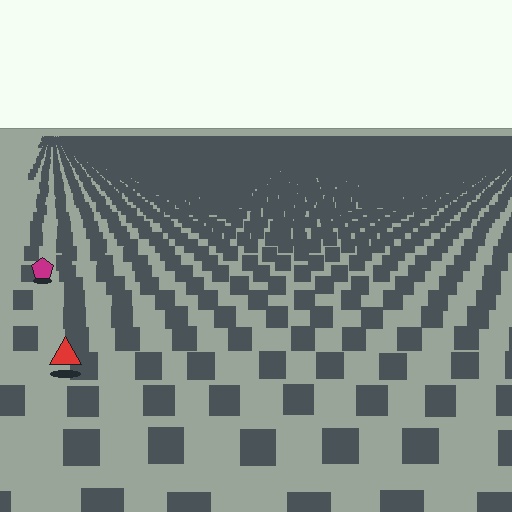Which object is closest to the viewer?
The red triangle is closest. The texture marks near it are larger and more spread out.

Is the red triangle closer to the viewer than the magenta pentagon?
Yes. The red triangle is closer — you can tell from the texture gradient: the ground texture is coarser near it.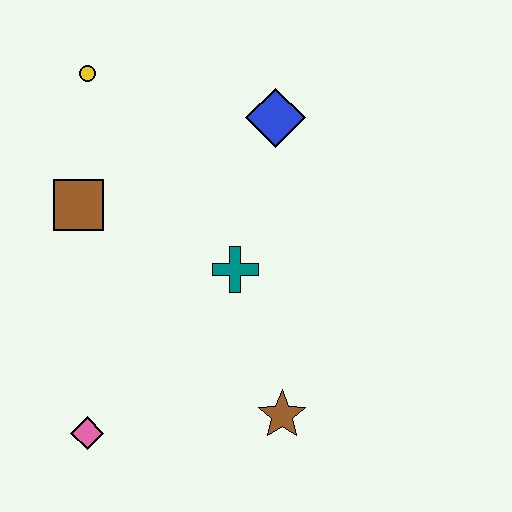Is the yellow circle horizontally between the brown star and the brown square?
Yes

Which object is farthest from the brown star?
The yellow circle is farthest from the brown star.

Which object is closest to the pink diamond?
The brown star is closest to the pink diamond.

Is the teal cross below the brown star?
No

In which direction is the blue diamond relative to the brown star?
The blue diamond is above the brown star.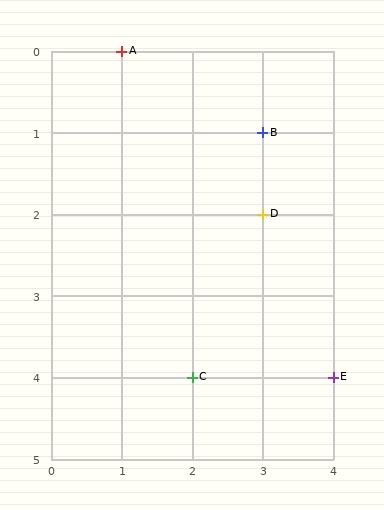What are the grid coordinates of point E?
Point E is at grid coordinates (4, 4).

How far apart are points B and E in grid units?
Points B and E are 1 column and 3 rows apart (about 3.2 grid units diagonally).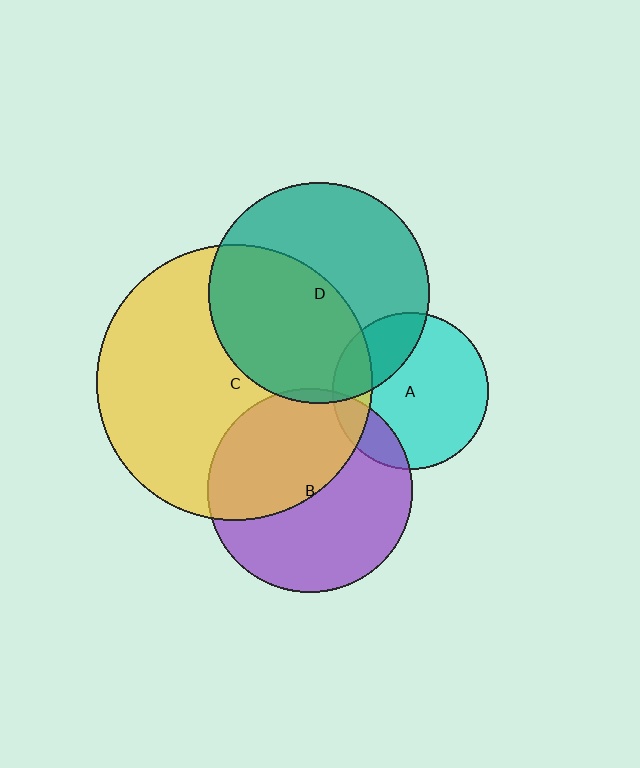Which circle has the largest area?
Circle C (yellow).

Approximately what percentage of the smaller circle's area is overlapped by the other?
Approximately 45%.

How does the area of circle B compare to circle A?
Approximately 1.7 times.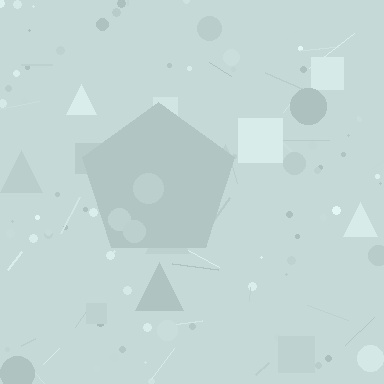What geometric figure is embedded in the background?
A pentagon is embedded in the background.